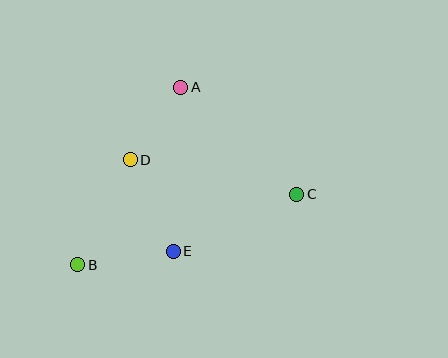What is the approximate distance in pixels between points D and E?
The distance between D and E is approximately 101 pixels.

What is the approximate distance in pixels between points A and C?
The distance between A and C is approximately 158 pixels.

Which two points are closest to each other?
Points A and D are closest to each other.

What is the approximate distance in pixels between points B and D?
The distance between B and D is approximately 118 pixels.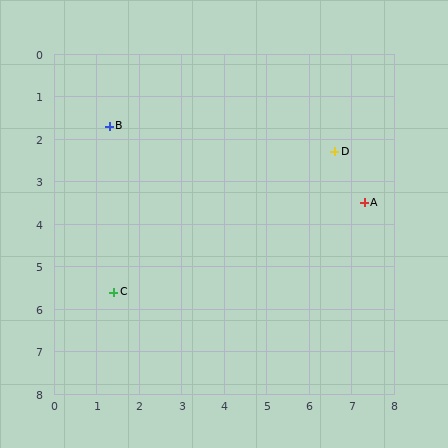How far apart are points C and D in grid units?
Points C and D are about 6.2 grid units apart.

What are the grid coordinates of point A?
Point A is at approximately (7.3, 3.5).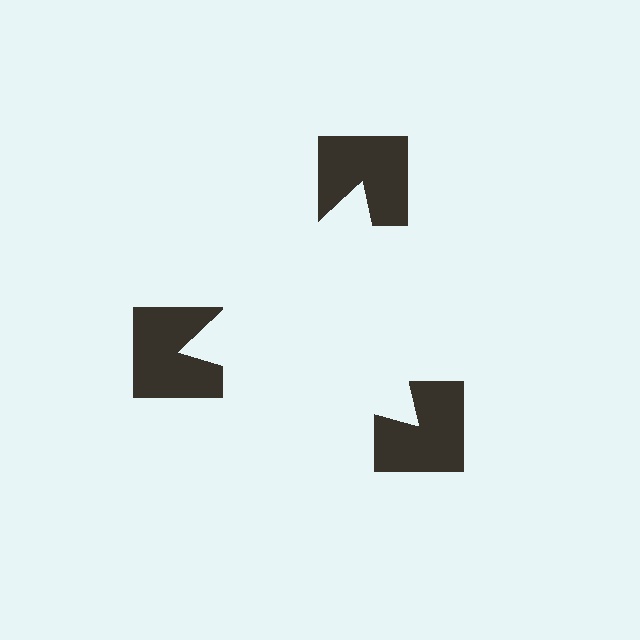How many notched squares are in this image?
There are 3 — one at each vertex of the illusory triangle.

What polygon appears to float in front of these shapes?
An illusory triangle — its edges are inferred from the aligned wedge cuts in the notched squares, not physically drawn.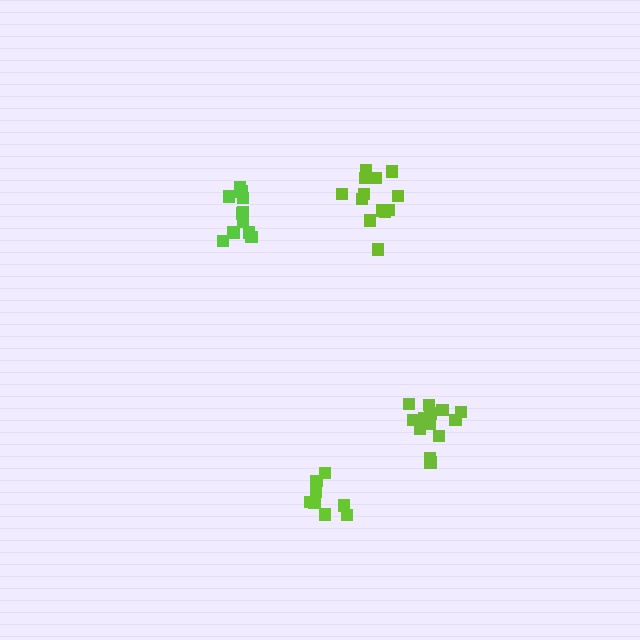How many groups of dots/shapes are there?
There are 4 groups.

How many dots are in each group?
Group 1: 13 dots, Group 2: 8 dots, Group 3: 11 dots, Group 4: 13 dots (45 total).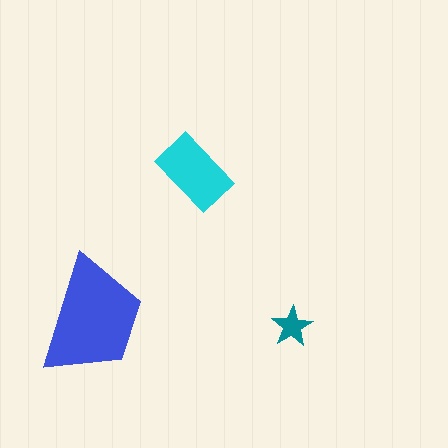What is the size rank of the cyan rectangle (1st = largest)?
2nd.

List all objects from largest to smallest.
The blue trapezoid, the cyan rectangle, the teal star.